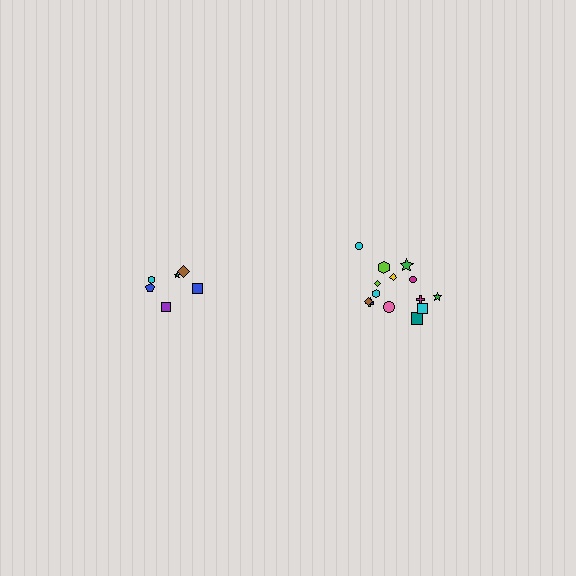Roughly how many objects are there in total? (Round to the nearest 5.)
Roughly 20 objects in total.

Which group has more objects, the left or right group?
The right group.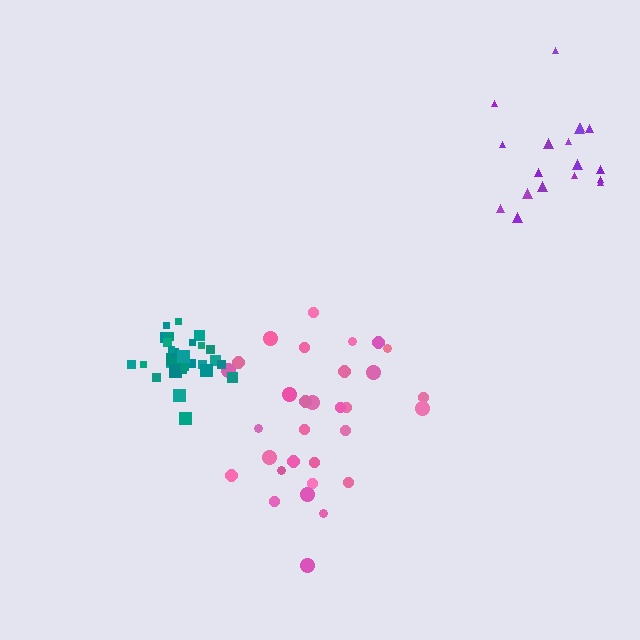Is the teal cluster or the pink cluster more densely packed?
Teal.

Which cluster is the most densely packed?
Teal.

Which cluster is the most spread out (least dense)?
Purple.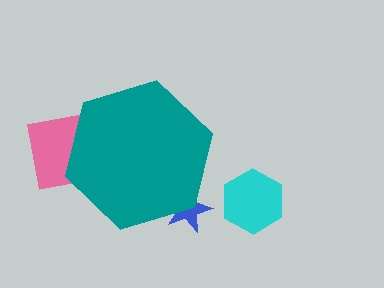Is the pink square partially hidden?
Yes, the pink square is partially hidden behind the teal hexagon.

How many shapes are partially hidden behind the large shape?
2 shapes are partially hidden.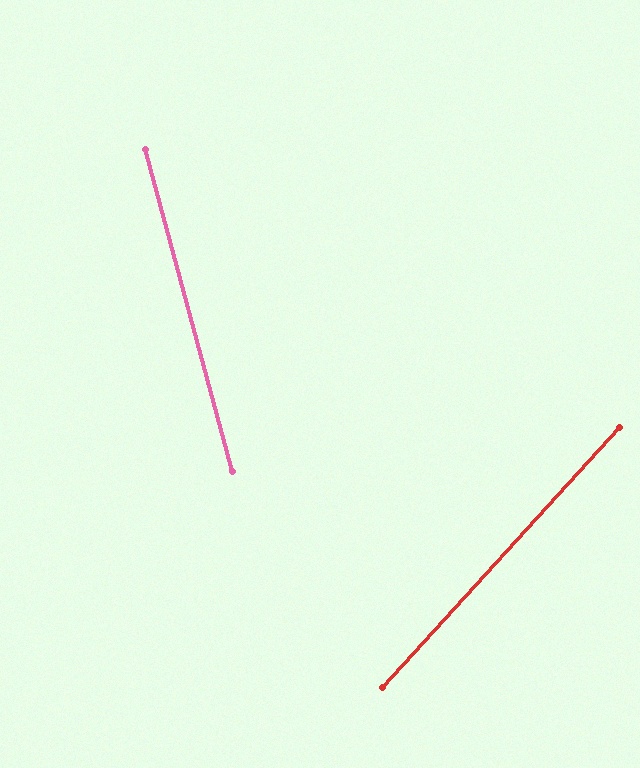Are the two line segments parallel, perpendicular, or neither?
Neither parallel nor perpendicular — they differ by about 57°.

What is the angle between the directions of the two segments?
Approximately 57 degrees.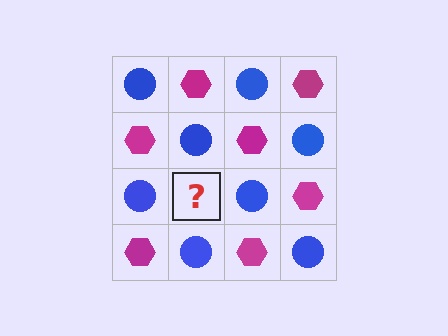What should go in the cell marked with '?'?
The missing cell should contain a magenta hexagon.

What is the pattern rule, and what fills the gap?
The rule is that it alternates blue circle and magenta hexagon in a checkerboard pattern. The gap should be filled with a magenta hexagon.